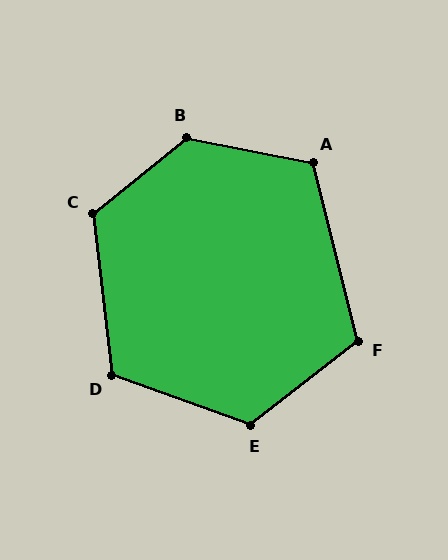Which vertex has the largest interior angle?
B, at approximately 130 degrees.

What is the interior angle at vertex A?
Approximately 115 degrees (obtuse).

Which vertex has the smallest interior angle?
F, at approximately 114 degrees.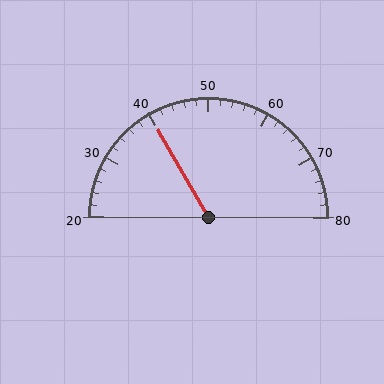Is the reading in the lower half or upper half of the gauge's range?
The reading is in the lower half of the range (20 to 80).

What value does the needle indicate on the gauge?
The needle indicates approximately 40.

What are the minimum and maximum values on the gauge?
The gauge ranges from 20 to 80.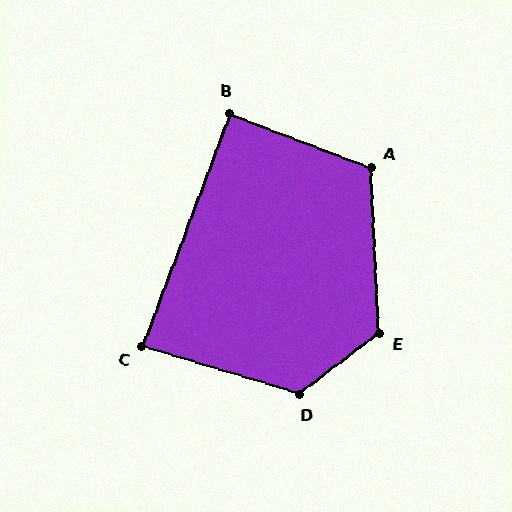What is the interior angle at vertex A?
Approximately 114 degrees (obtuse).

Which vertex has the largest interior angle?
D, at approximately 125 degrees.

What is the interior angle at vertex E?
Approximately 125 degrees (obtuse).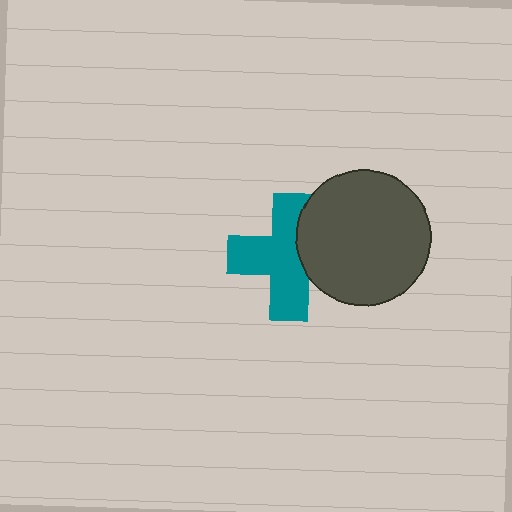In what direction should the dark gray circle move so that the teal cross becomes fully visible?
The dark gray circle should move right. That is the shortest direction to clear the overlap and leave the teal cross fully visible.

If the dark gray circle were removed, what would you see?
You would see the complete teal cross.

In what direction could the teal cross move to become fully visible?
The teal cross could move left. That would shift it out from behind the dark gray circle entirely.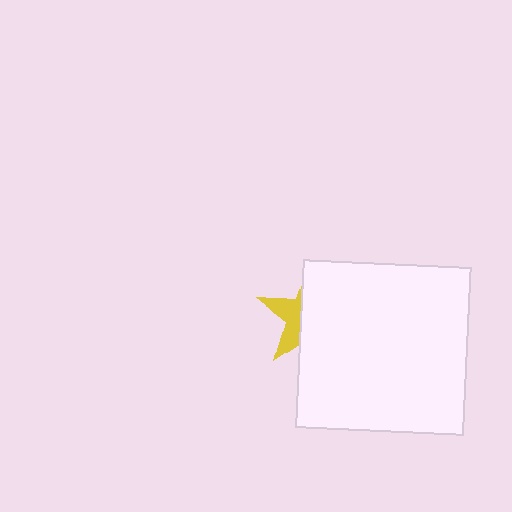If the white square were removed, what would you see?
You would see the complete yellow star.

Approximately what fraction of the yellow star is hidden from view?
Roughly 65% of the yellow star is hidden behind the white square.